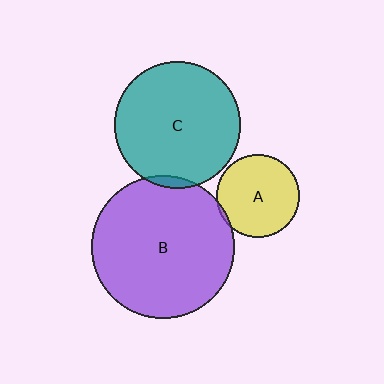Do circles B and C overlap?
Yes.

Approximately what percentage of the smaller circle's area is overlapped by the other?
Approximately 5%.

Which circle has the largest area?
Circle B (purple).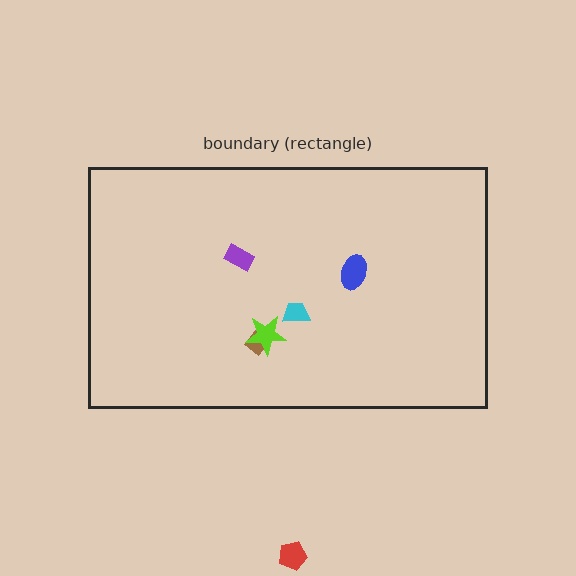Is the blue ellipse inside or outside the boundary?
Inside.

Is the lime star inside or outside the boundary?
Inside.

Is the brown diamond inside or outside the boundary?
Inside.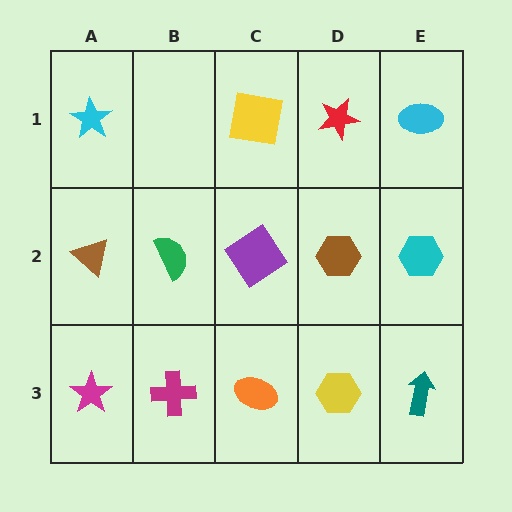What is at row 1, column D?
A red star.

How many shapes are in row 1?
4 shapes.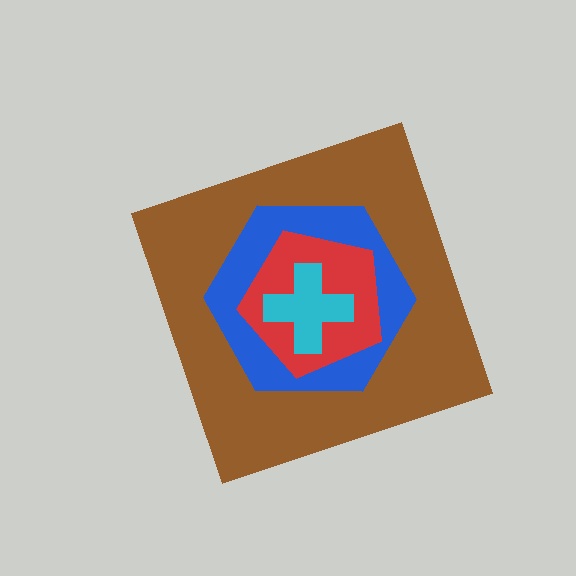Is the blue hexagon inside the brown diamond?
Yes.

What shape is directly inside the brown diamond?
The blue hexagon.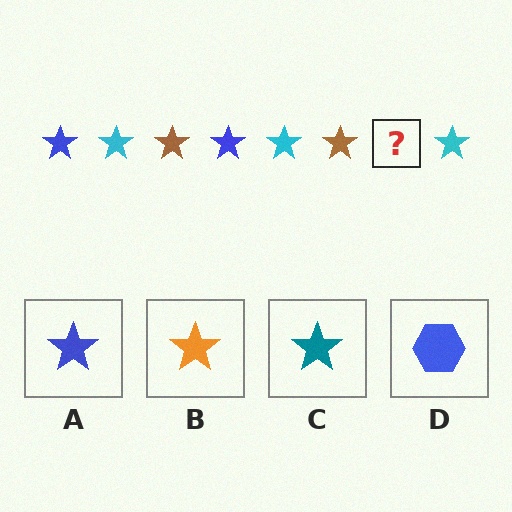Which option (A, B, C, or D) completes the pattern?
A.